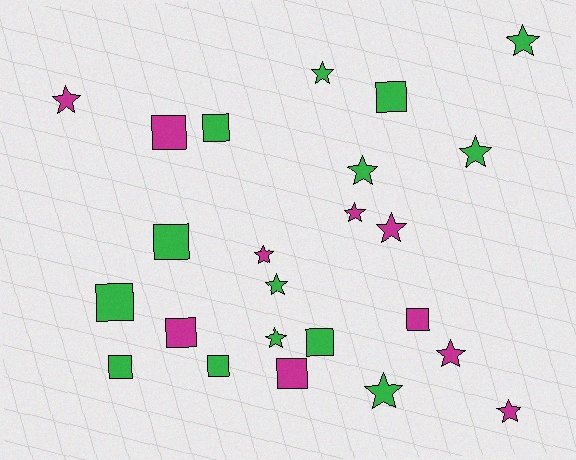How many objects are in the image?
There are 24 objects.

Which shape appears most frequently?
Star, with 13 objects.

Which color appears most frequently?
Green, with 14 objects.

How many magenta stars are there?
There are 6 magenta stars.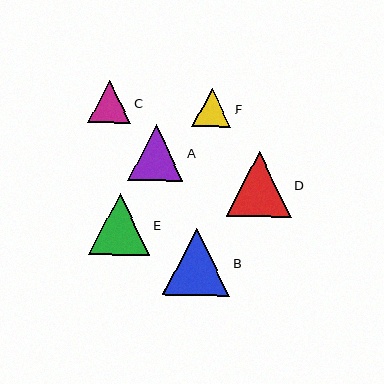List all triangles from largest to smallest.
From largest to smallest: B, D, E, A, C, F.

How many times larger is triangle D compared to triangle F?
Triangle D is approximately 1.7 times the size of triangle F.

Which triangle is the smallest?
Triangle F is the smallest with a size of approximately 39 pixels.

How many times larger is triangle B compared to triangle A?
Triangle B is approximately 1.2 times the size of triangle A.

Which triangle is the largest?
Triangle B is the largest with a size of approximately 67 pixels.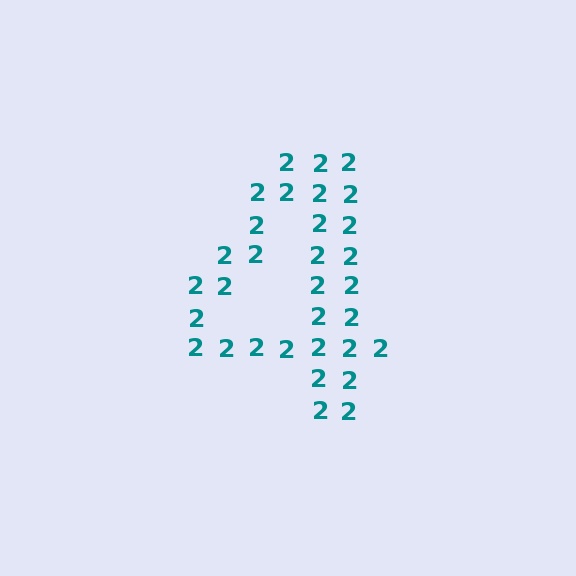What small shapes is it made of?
It is made of small digit 2's.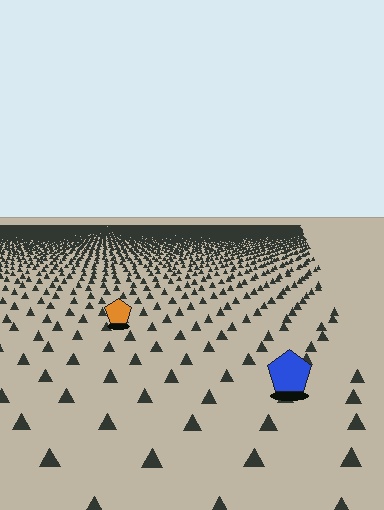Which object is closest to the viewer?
The blue pentagon is closest. The texture marks near it are larger and more spread out.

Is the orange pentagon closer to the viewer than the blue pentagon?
No. The blue pentagon is closer — you can tell from the texture gradient: the ground texture is coarser near it.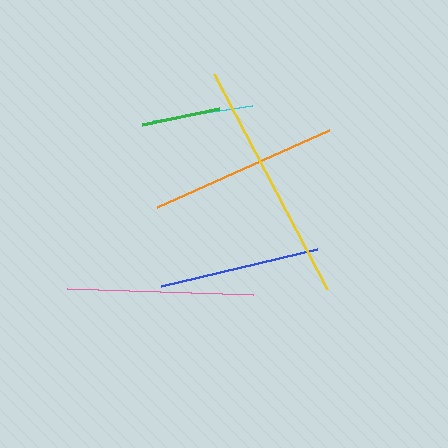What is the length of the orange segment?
The orange segment is approximately 189 pixels long.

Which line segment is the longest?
The yellow line is the longest at approximately 243 pixels.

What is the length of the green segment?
The green segment is approximately 80 pixels long.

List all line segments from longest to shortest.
From longest to shortest: yellow, orange, pink, blue, cyan, green.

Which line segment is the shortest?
The green line is the shortest at approximately 80 pixels.